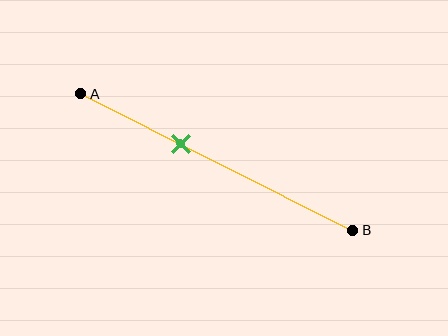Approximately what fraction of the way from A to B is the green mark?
The green mark is approximately 35% of the way from A to B.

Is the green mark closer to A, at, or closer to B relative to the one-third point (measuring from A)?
The green mark is closer to point B than the one-third point of segment AB.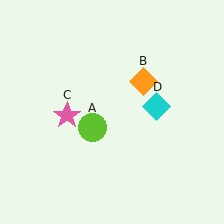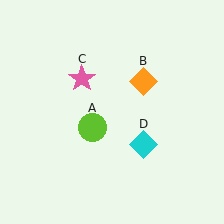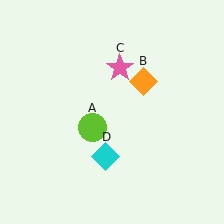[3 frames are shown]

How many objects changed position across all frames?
2 objects changed position: pink star (object C), cyan diamond (object D).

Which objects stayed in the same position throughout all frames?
Lime circle (object A) and orange diamond (object B) remained stationary.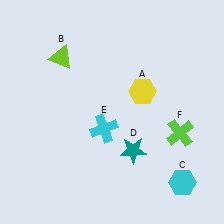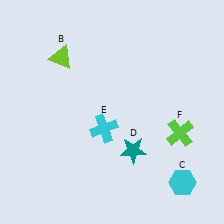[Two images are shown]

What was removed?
The yellow hexagon (A) was removed in Image 2.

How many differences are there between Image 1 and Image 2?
There is 1 difference between the two images.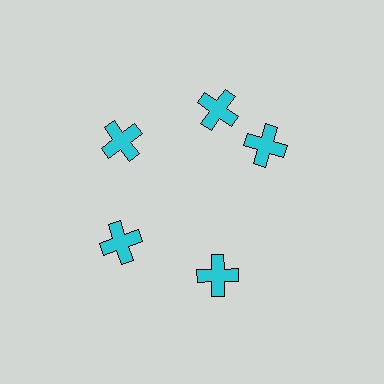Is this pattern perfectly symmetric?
No. The 5 cyan crosses are arranged in a ring, but one element near the 3 o'clock position is rotated out of alignment along the ring, breaking the 5-fold rotational symmetry.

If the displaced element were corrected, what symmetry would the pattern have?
It would have 5-fold rotational symmetry — the pattern would map onto itself every 72 degrees.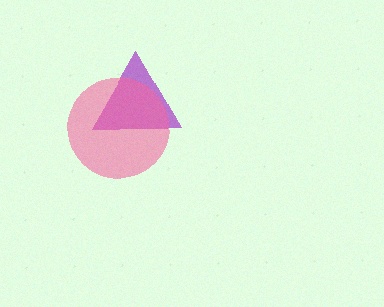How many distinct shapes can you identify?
There are 2 distinct shapes: a purple triangle, a pink circle.